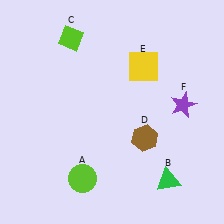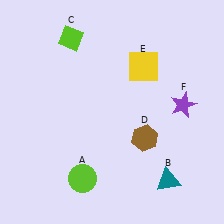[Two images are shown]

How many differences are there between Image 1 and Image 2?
There is 1 difference between the two images.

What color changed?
The triangle (B) changed from green in Image 1 to teal in Image 2.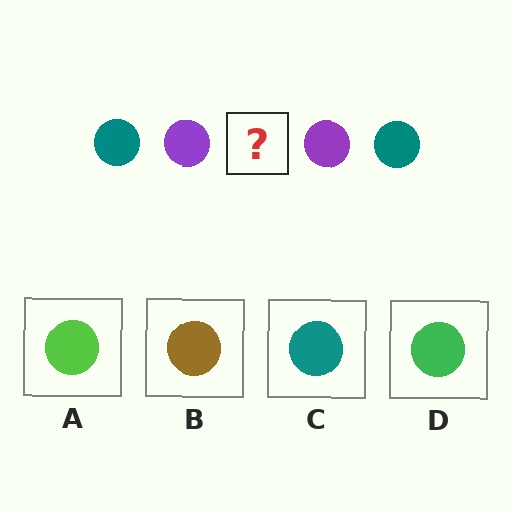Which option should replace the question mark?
Option C.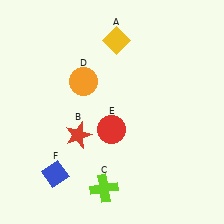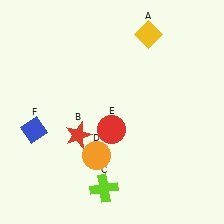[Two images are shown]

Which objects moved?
The objects that moved are: the yellow diamond (A), the orange circle (D), the blue diamond (F).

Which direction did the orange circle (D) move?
The orange circle (D) moved down.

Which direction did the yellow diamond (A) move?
The yellow diamond (A) moved right.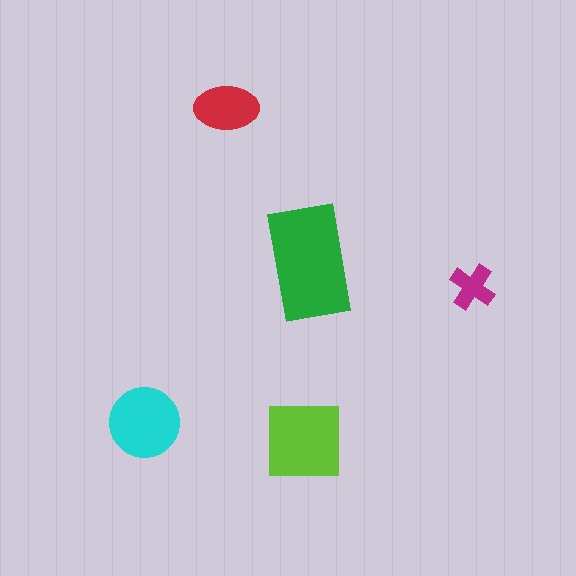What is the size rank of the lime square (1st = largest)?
2nd.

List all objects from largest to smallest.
The green rectangle, the lime square, the cyan circle, the red ellipse, the magenta cross.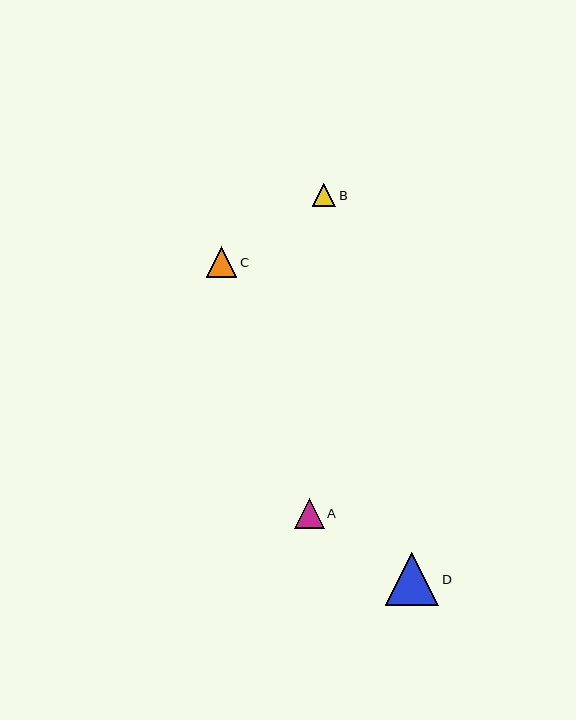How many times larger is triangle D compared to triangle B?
Triangle D is approximately 2.3 times the size of triangle B.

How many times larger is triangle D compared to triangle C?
Triangle D is approximately 1.8 times the size of triangle C.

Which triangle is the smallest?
Triangle B is the smallest with a size of approximately 23 pixels.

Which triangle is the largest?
Triangle D is the largest with a size of approximately 54 pixels.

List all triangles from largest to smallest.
From largest to smallest: D, C, A, B.